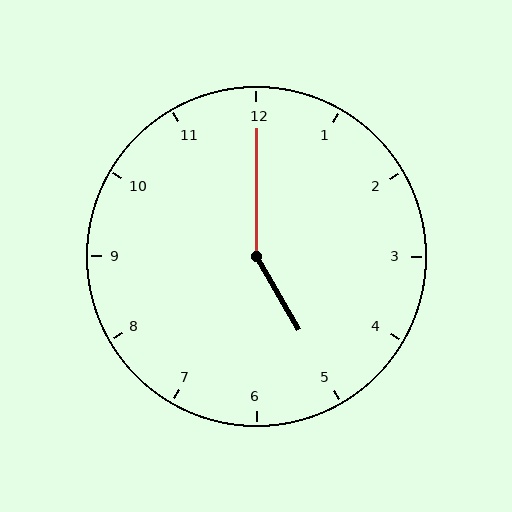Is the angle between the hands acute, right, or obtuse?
It is obtuse.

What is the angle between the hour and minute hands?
Approximately 150 degrees.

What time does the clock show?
5:00.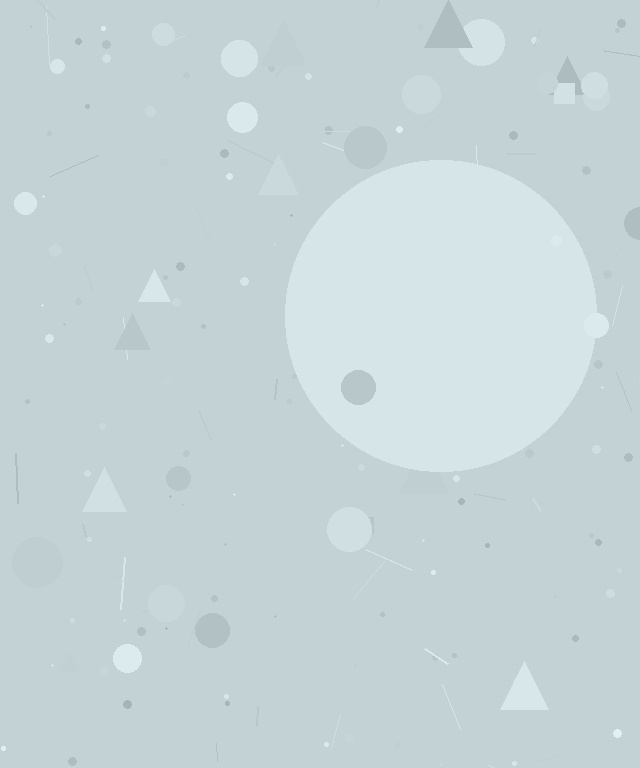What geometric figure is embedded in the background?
A circle is embedded in the background.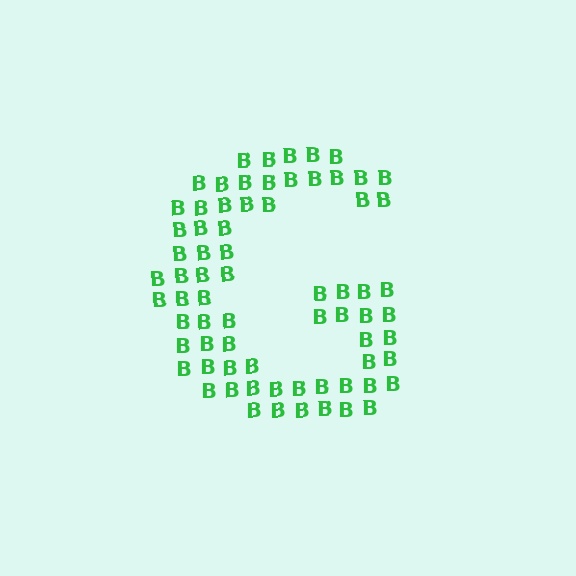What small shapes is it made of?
It is made of small letter B's.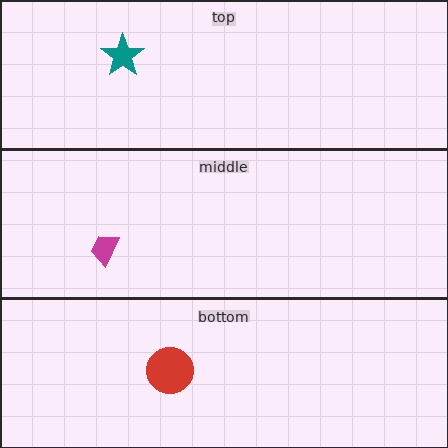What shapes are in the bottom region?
The red circle.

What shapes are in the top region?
The teal star.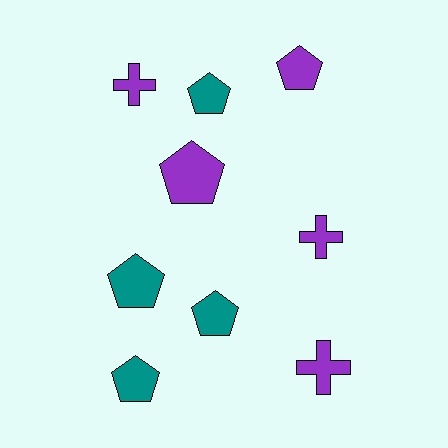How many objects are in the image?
There are 9 objects.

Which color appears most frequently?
Purple, with 5 objects.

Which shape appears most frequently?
Pentagon, with 6 objects.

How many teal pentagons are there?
There are 4 teal pentagons.